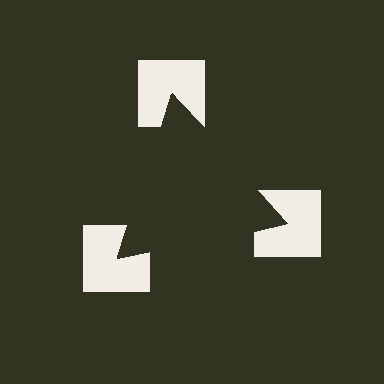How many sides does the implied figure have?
3 sides.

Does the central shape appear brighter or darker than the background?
It typically appears slightly darker than the background, even though no actual brightness change is drawn.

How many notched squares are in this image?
There are 3 — one at each vertex of the illusory triangle.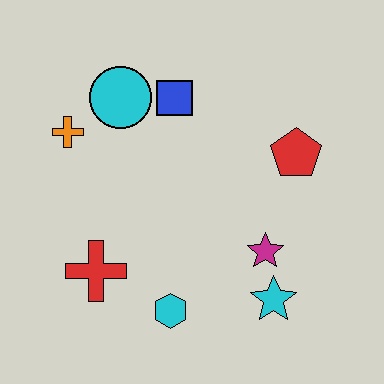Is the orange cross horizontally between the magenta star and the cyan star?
No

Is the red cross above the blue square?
No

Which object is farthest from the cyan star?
The orange cross is farthest from the cyan star.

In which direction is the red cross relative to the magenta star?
The red cross is to the left of the magenta star.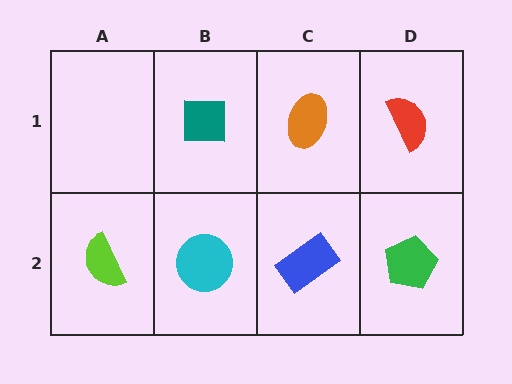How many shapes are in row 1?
3 shapes.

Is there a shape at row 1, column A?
No, that cell is empty.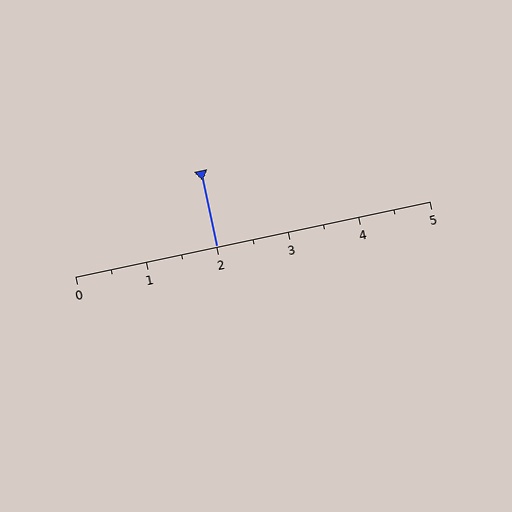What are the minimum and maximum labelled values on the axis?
The axis runs from 0 to 5.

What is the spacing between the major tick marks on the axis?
The major ticks are spaced 1 apart.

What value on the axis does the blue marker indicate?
The marker indicates approximately 2.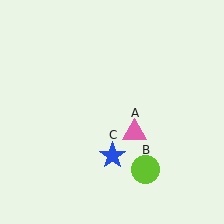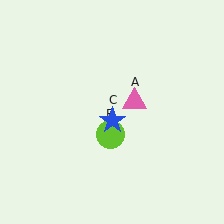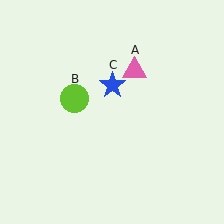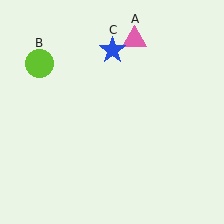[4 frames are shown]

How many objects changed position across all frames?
3 objects changed position: pink triangle (object A), lime circle (object B), blue star (object C).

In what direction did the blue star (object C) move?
The blue star (object C) moved up.